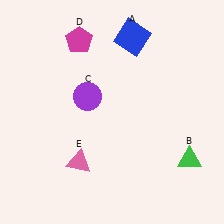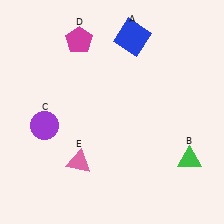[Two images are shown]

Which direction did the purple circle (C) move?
The purple circle (C) moved left.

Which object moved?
The purple circle (C) moved left.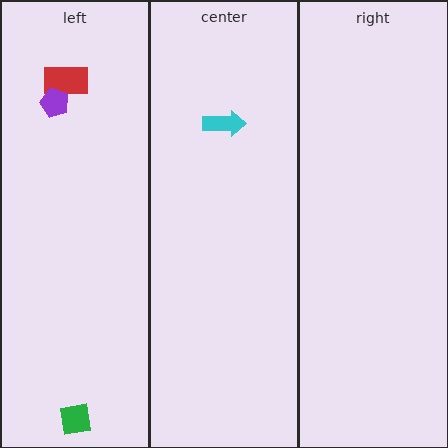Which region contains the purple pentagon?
The left region.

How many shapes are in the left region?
3.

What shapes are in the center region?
The cyan arrow.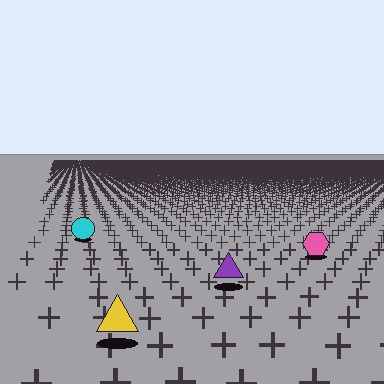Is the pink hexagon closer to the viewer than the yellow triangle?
No. The yellow triangle is closer — you can tell from the texture gradient: the ground texture is coarser near it.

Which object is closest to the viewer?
The yellow triangle is closest. The texture marks near it are larger and more spread out.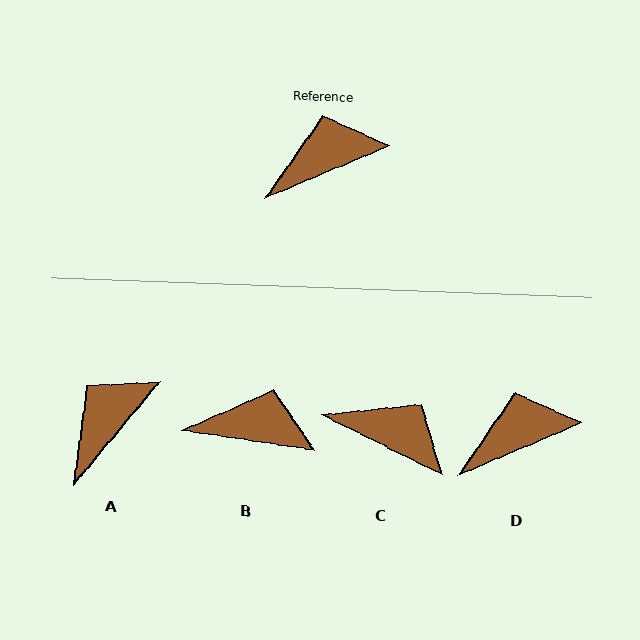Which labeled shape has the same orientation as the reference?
D.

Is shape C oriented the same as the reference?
No, it is off by about 49 degrees.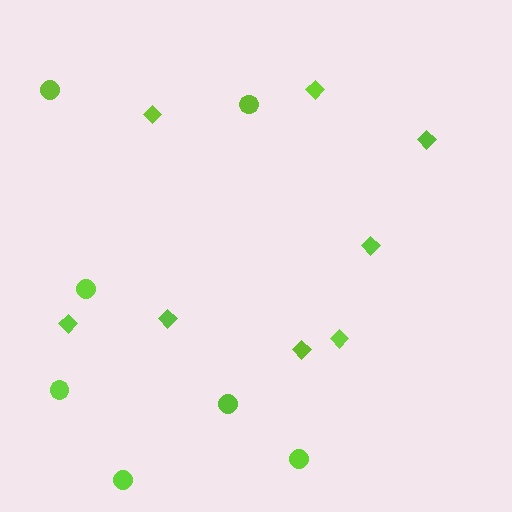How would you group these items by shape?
There are 2 groups: one group of circles (7) and one group of diamonds (8).